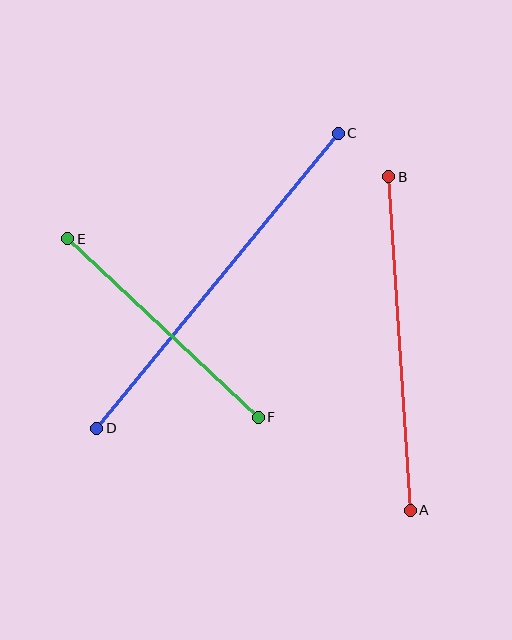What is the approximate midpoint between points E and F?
The midpoint is at approximately (163, 328) pixels.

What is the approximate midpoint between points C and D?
The midpoint is at approximately (217, 281) pixels.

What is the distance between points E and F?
The distance is approximately 261 pixels.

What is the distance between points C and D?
The distance is approximately 382 pixels.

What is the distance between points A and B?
The distance is approximately 334 pixels.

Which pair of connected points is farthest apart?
Points C and D are farthest apart.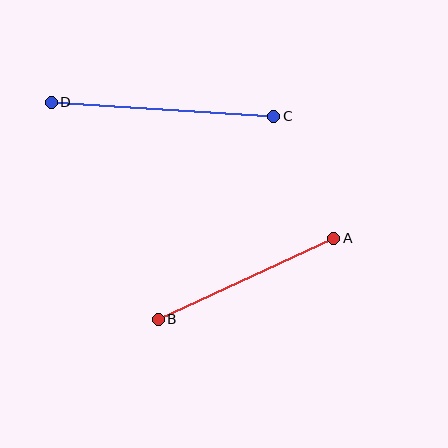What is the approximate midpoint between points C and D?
The midpoint is at approximately (162, 109) pixels.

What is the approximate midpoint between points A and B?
The midpoint is at approximately (246, 279) pixels.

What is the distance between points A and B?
The distance is approximately 193 pixels.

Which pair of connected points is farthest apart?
Points C and D are farthest apart.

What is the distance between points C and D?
The distance is approximately 223 pixels.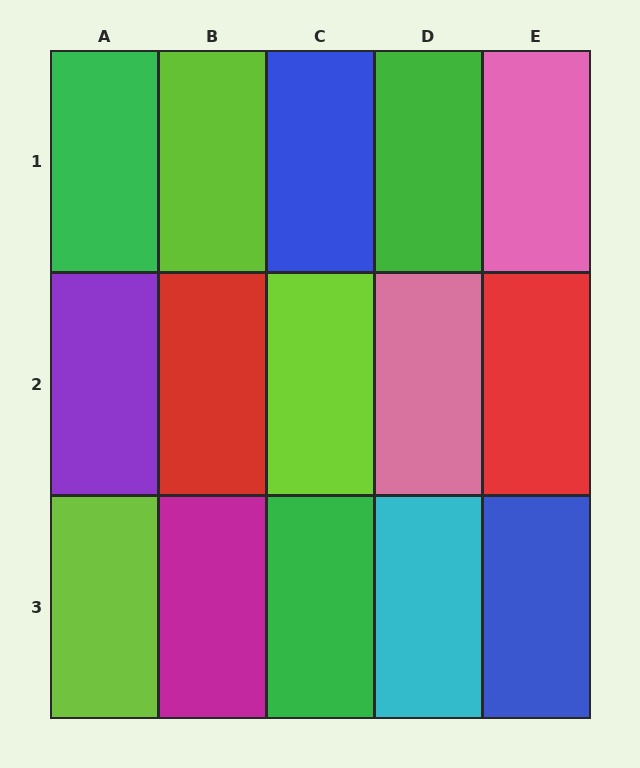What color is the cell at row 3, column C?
Green.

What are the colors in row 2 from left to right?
Purple, red, lime, pink, red.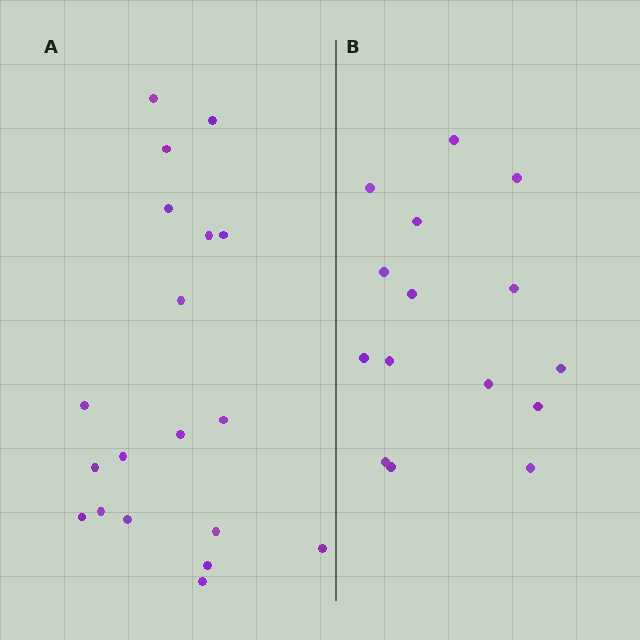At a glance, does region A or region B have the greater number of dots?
Region A (the left region) has more dots.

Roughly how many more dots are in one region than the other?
Region A has about 4 more dots than region B.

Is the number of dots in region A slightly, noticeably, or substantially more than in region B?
Region A has noticeably more, but not dramatically so. The ratio is roughly 1.3 to 1.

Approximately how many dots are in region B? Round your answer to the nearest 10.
About 20 dots. (The exact count is 15, which rounds to 20.)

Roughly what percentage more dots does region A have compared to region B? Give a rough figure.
About 25% more.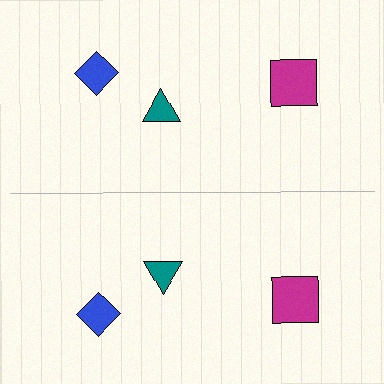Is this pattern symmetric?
Yes, this pattern has bilateral (reflection) symmetry.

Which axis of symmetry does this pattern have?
The pattern has a horizontal axis of symmetry running through the center of the image.